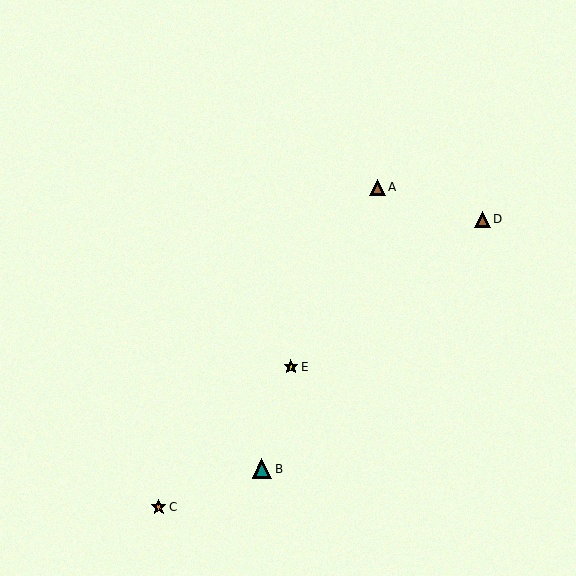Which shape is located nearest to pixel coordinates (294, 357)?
The yellow star (labeled E) at (291, 367) is nearest to that location.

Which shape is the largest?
The teal triangle (labeled B) is the largest.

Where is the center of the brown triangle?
The center of the brown triangle is at (482, 220).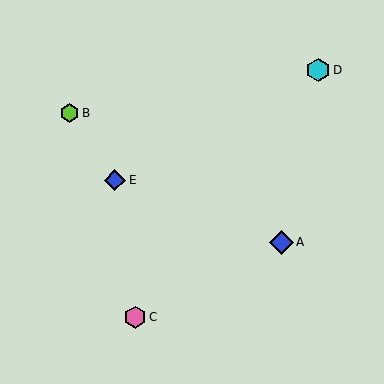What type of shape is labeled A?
Shape A is a blue diamond.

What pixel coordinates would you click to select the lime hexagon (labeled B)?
Click at (69, 113) to select the lime hexagon B.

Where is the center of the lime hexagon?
The center of the lime hexagon is at (69, 113).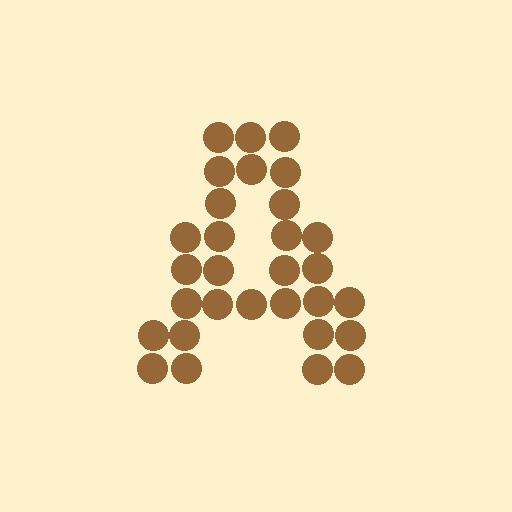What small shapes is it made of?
It is made of small circles.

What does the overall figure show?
The overall figure shows the letter A.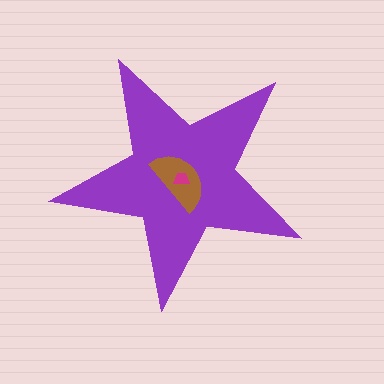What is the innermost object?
The magenta trapezoid.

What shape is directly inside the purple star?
The brown semicircle.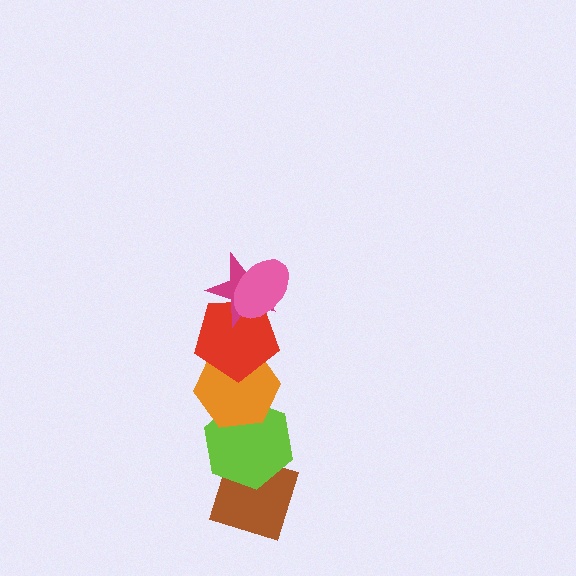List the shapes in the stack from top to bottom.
From top to bottom: the pink ellipse, the magenta star, the red pentagon, the orange hexagon, the lime hexagon, the brown diamond.